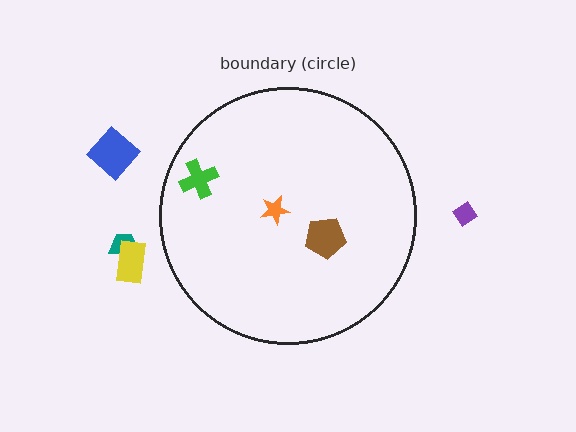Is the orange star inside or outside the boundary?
Inside.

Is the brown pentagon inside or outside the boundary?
Inside.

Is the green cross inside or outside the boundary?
Inside.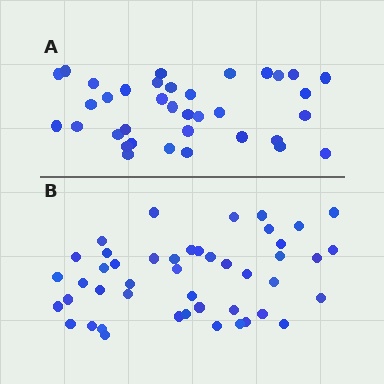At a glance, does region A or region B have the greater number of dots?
Region B (the bottom region) has more dots.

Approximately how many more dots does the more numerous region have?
Region B has roughly 10 or so more dots than region A.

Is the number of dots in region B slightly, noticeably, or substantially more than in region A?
Region B has noticeably more, but not dramatically so. The ratio is roughly 1.3 to 1.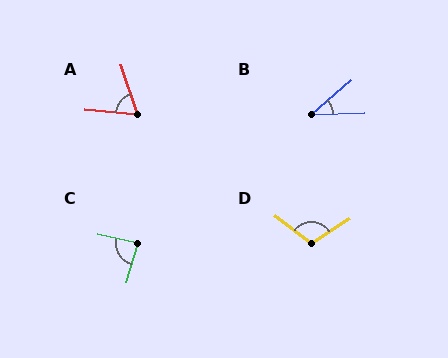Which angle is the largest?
D, at approximately 108 degrees.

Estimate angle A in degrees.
Approximately 66 degrees.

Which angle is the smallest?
B, at approximately 39 degrees.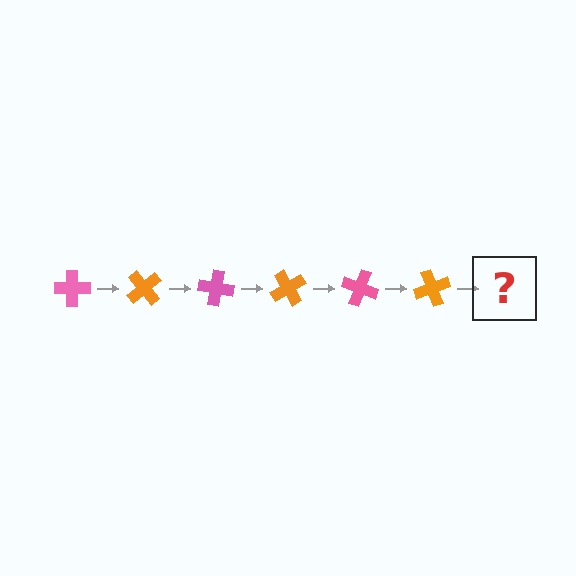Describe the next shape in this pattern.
It should be a pink cross, rotated 300 degrees from the start.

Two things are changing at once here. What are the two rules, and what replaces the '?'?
The two rules are that it rotates 50 degrees each step and the color cycles through pink and orange. The '?' should be a pink cross, rotated 300 degrees from the start.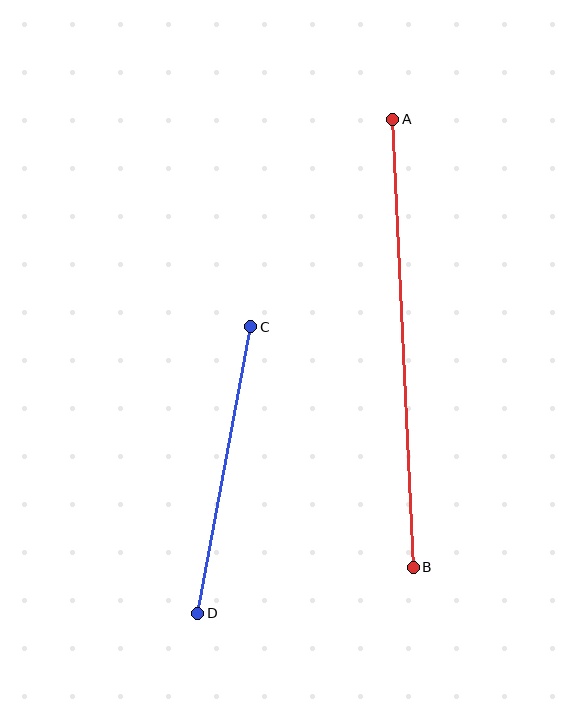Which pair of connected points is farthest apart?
Points A and B are farthest apart.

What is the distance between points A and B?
The distance is approximately 448 pixels.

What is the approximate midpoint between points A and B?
The midpoint is at approximately (403, 343) pixels.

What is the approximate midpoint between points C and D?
The midpoint is at approximately (224, 470) pixels.